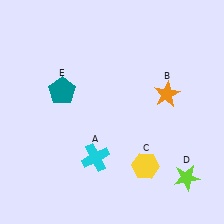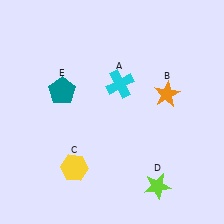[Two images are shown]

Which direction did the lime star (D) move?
The lime star (D) moved left.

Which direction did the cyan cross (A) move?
The cyan cross (A) moved up.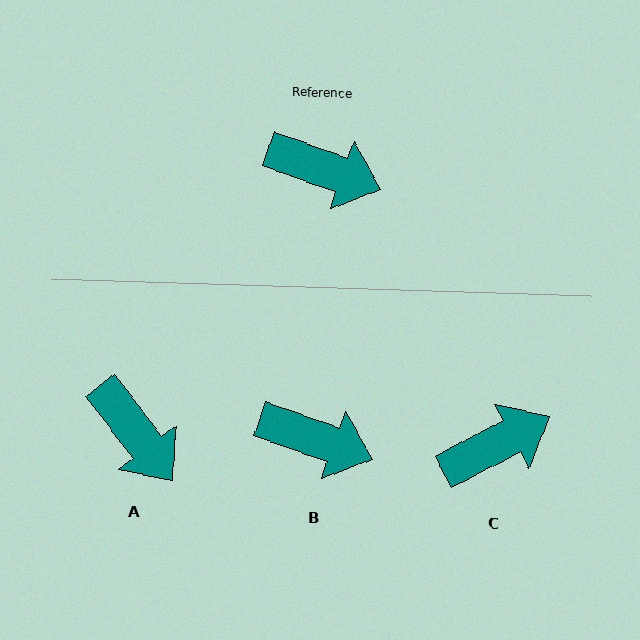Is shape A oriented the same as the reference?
No, it is off by about 33 degrees.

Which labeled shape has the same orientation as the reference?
B.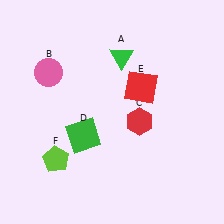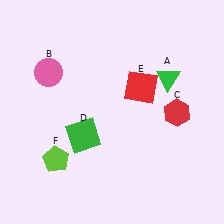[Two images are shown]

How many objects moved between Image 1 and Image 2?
2 objects moved between the two images.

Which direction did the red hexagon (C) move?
The red hexagon (C) moved right.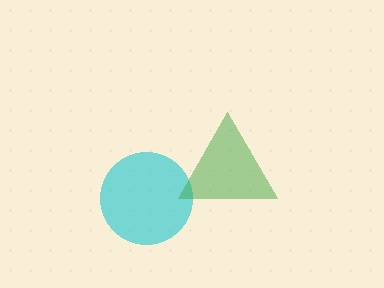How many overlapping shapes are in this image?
There are 2 overlapping shapes in the image.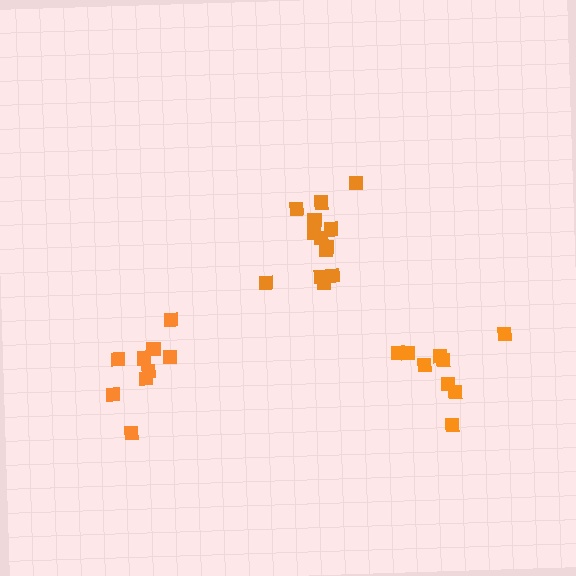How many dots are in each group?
Group 1: 9 dots, Group 2: 9 dots, Group 3: 13 dots (31 total).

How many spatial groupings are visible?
There are 3 spatial groupings.